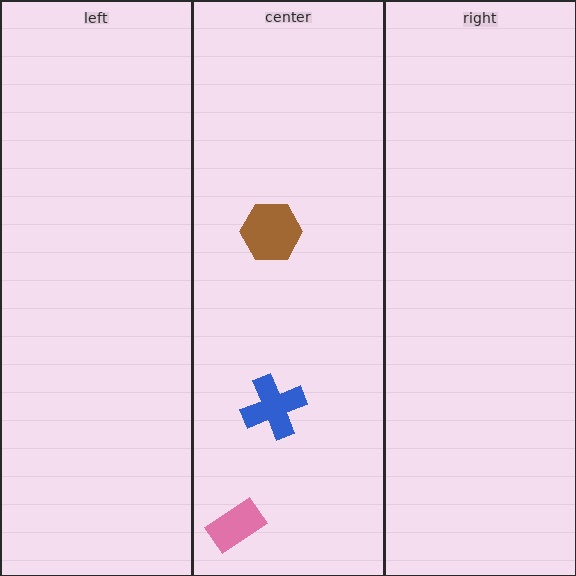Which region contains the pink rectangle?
The center region.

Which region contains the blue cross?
The center region.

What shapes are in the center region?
The blue cross, the pink rectangle, the brown hexagon.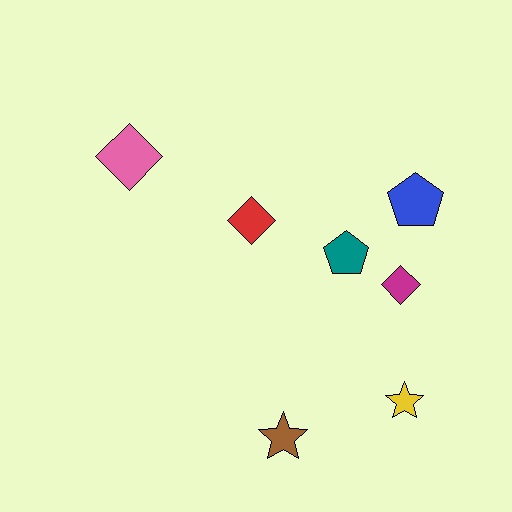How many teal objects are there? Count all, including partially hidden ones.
There is 1 teal object.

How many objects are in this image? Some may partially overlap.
There are 7 objects.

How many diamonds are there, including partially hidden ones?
There are 3 diamonds.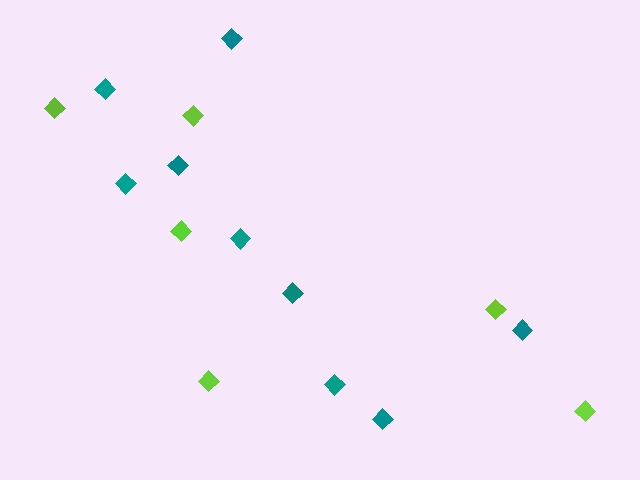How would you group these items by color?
There are 2 groups: one group of lime diamonds (6) and one group of teal diamonds (9).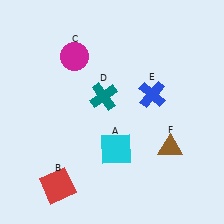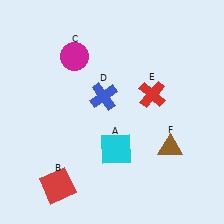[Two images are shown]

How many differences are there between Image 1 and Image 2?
There are 2 differences between the two images.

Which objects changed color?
D changed from teal to blue. E changed from blue to red.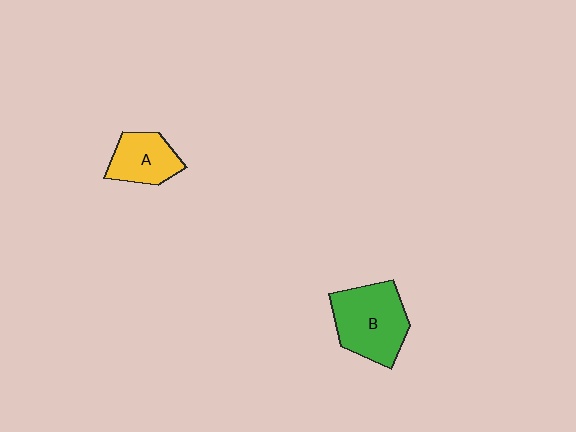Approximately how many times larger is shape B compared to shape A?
Approximately 1.6 times.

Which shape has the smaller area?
Shape A (yellow).